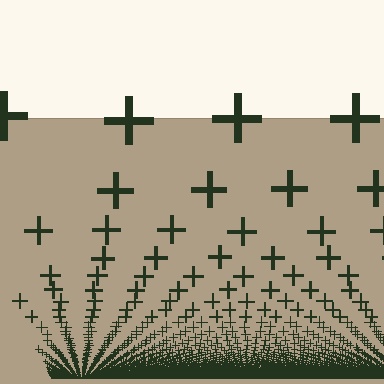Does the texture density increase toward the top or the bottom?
Density increases toward the bottom.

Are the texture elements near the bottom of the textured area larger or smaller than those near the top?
Smaller. The gradient is inverted — elements near the bottom are smaller and denser.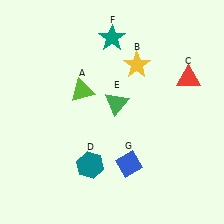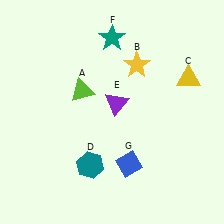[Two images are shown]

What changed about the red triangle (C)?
In Image 1, C is red. In Image 2, it changed to yellow.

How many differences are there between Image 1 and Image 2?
There are 2 differences between the two images.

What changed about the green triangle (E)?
In Image 1, E is green. In Image 2, it changed to purple.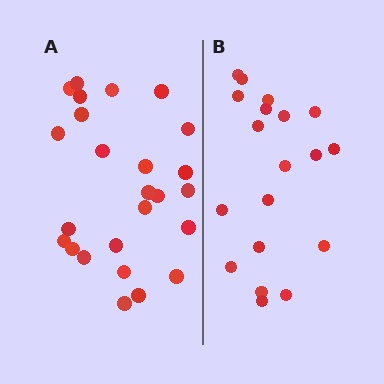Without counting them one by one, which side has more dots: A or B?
Region A (the left region) has more dots.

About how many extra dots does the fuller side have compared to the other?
Region A has about 6 more dots than region B.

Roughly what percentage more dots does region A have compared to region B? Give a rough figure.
About 30% more.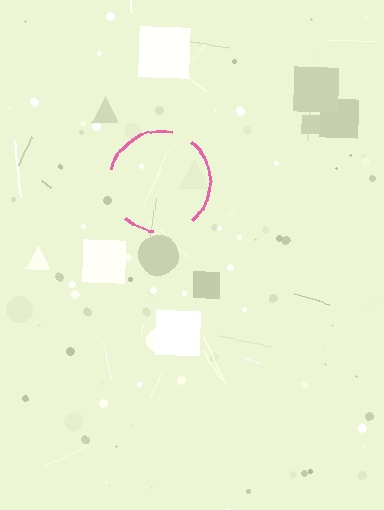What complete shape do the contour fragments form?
The contour fragments form a circle.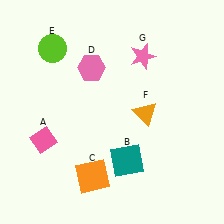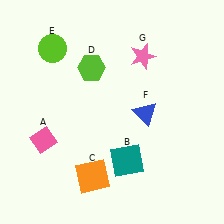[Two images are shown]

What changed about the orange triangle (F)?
In Image 1, F is orange. In Image 2, it changed to blue.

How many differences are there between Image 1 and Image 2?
There are 2 differences between the two images.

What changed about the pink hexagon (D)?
In Image 1, D is pink. In Image 2, it changed to lime.